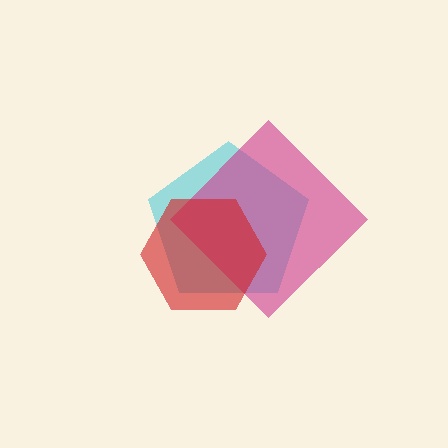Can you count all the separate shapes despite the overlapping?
Yes, there are 3 separate shapes.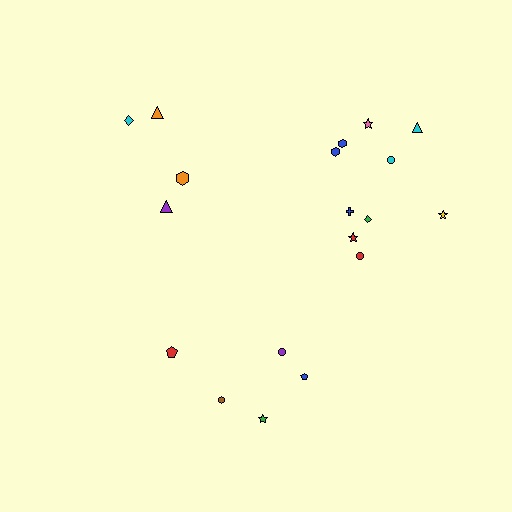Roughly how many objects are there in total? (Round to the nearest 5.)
Roughly 20 objects in total.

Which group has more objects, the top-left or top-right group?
The top-right group.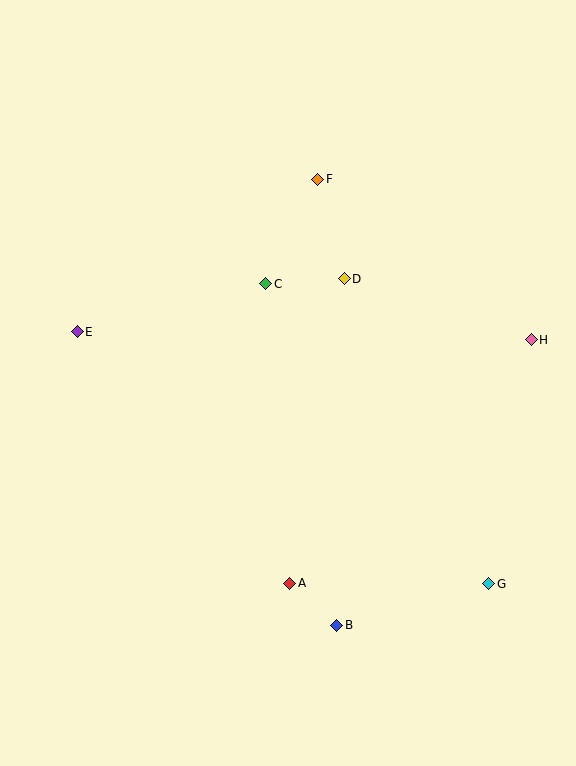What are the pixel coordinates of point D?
Point D is at (344, 279).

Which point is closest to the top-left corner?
Point E is closest to the top-left corner.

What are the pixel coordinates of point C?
Point C is at (266, 284).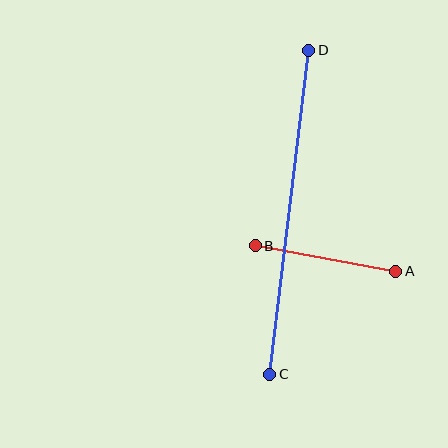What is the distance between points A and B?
The distance is approximately 143 pixels.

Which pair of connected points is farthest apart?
Points C and D are farthest apart.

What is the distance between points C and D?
The distance is approximately 326 pixels.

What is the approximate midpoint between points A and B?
The midpoint is at approximately (325, 258) pixels.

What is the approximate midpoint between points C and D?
The midpoint is at approximately (289, 212) pixels.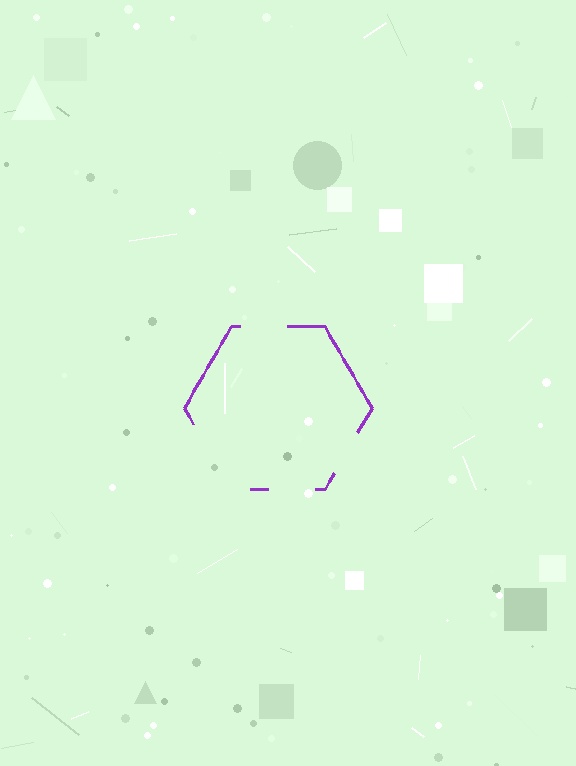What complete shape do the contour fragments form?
The contour fragments form a hexagon.